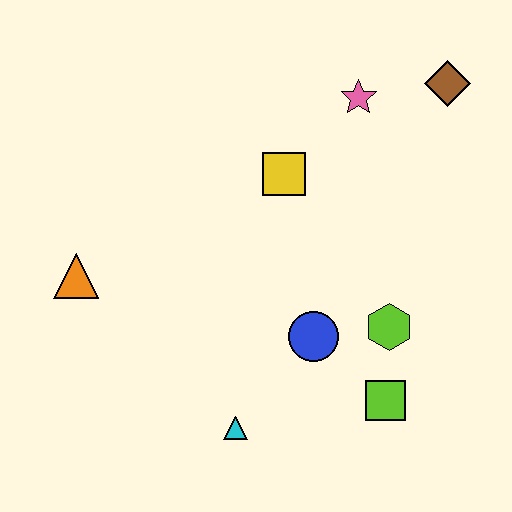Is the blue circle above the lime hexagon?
No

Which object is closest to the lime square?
The lime hexagon is closest to the lime square.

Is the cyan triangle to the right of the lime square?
No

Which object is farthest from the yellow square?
The cyan triangle is farthest from the yellow square.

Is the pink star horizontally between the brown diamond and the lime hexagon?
No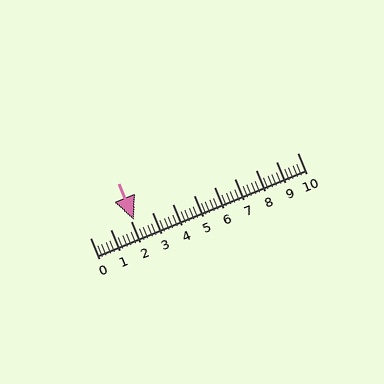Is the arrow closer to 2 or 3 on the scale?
The arrow is closer to 2.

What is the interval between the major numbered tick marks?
The major tick marks are spaced 1 units apart.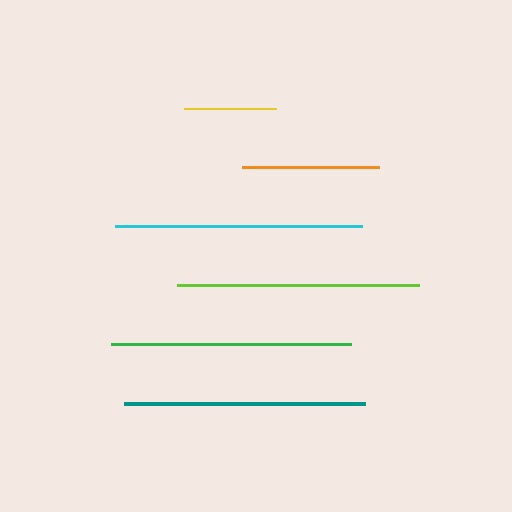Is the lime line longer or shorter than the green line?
The lime line is longer than the green line.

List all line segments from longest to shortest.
From longest to shortest: cyan, lime, teal, green, orange, yellow.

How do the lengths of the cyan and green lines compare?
The cyan and green lines are approximately the same length.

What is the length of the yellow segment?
The yellow segment is approximately 92 pixels long.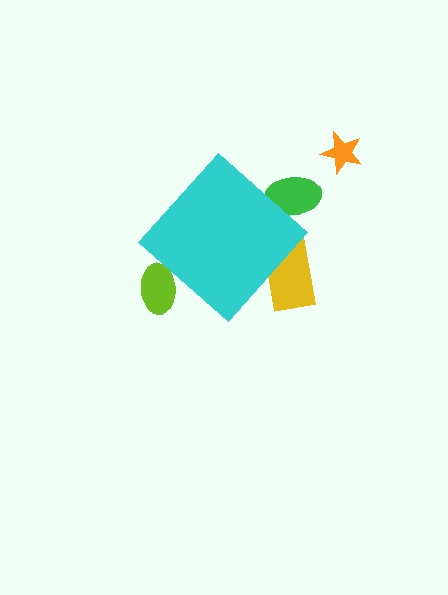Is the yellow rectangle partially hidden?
Yes, the yellow rectangle is partially hidden behind the cyan diamond.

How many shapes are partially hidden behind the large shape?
3 shapes are partially hidden.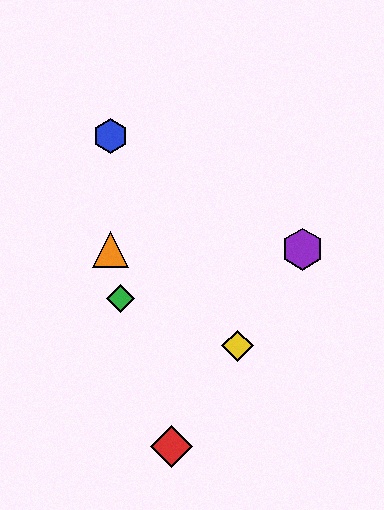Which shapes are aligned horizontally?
The purple hexagon, the orange triangle are aligned horizontally.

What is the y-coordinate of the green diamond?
The green diamond is at y≈299.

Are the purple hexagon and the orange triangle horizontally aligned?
Yes, both are at y≈249.